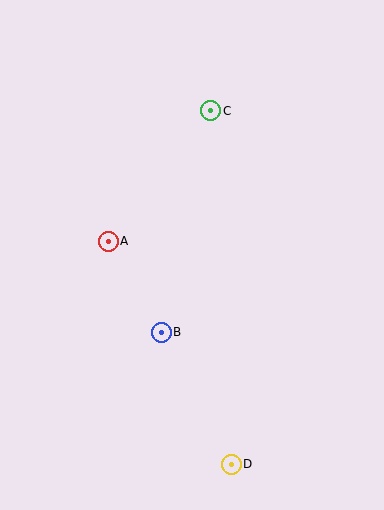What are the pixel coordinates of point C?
Point C is at (211, 111).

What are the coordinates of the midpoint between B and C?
The midpoint between B and C is at (186, 221).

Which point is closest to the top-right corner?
Point C is closest to the top-right corner.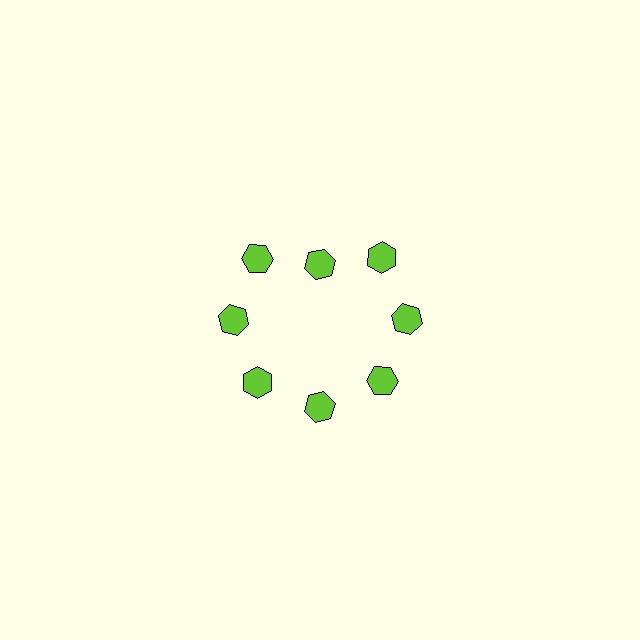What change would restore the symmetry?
The symmetry would be restored by moving it outward, back onto the ring so that all 8 hexagons sit at equal angles and equal distance from the center.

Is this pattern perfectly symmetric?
No. The 8 lime hexagons are arranged in a ring, but one element near the 12 o'clock position is pulled inward toward the center, breaking the 8-fold rotational symmetry.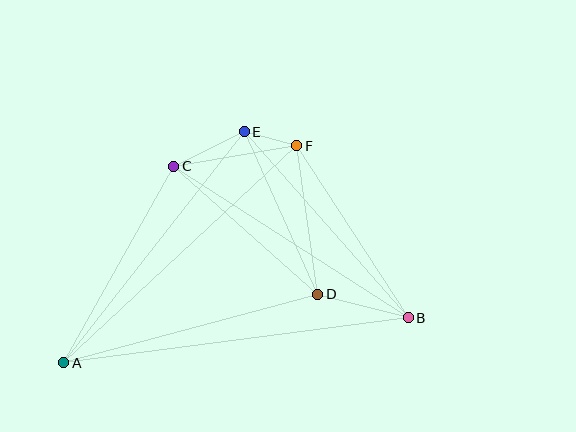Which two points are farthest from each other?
Points A and B are farthest from each other.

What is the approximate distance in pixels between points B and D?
The distance between B and D is approximately 93 pixels.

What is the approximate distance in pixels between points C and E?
The distance between C and E is approximately 78 pixels.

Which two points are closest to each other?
Points E and F are closest to each other.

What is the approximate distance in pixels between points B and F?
The distance between B and F is approximately 205 pixels.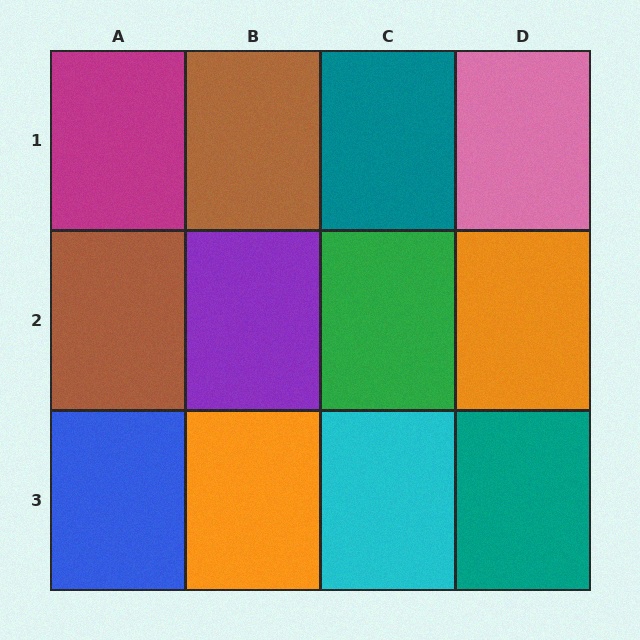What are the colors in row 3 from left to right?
Blue, orange, cyan, teal.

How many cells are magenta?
1 cell is magenta.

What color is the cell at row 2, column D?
Orange.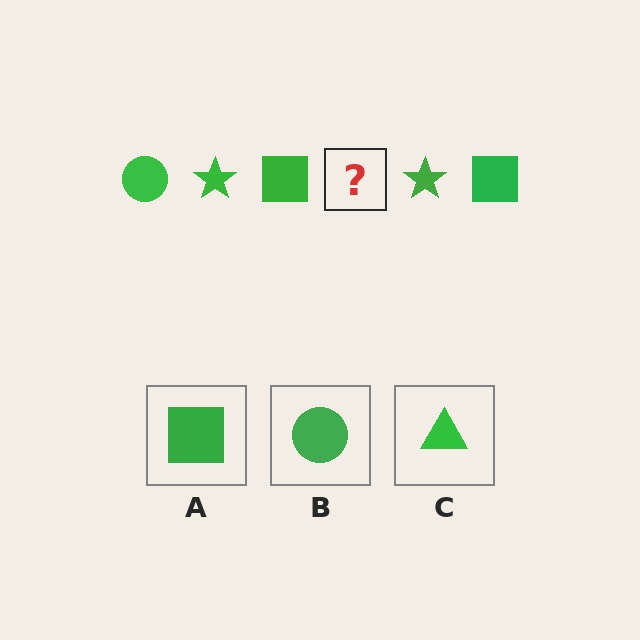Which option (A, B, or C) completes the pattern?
B.